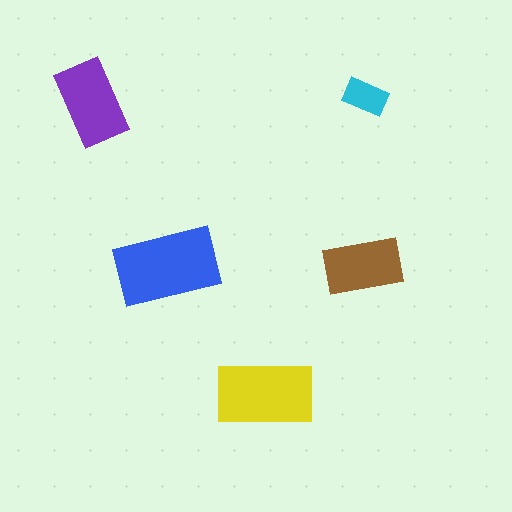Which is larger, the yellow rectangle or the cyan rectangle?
The yellow one.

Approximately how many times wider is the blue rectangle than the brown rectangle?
About 1.5 times wider.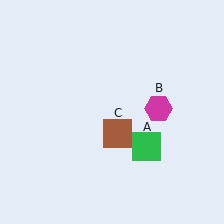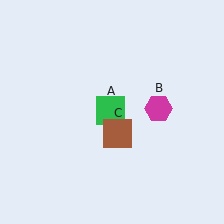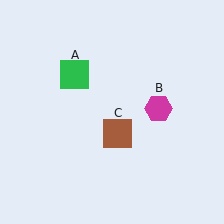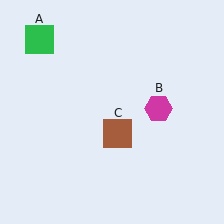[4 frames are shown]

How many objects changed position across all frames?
1 object changed position: green square (object A).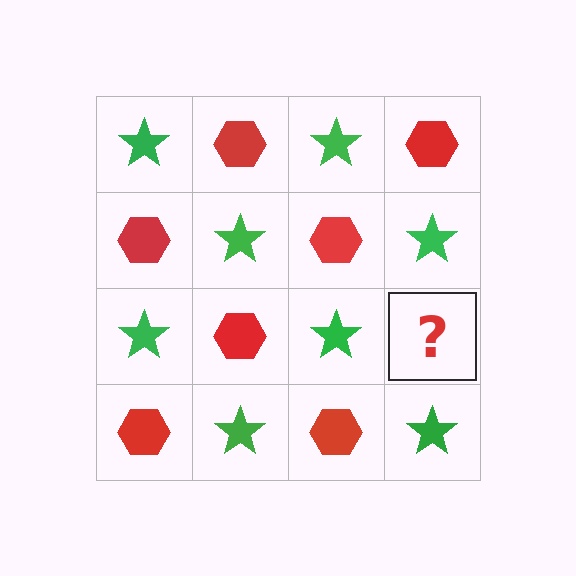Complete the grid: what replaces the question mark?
The question mark should be replaced with a red hexagon.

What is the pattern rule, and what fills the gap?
The rule is that it alternates green star and red hexagon in a checkerboard pattern. The gap should be filled with a red hexagon.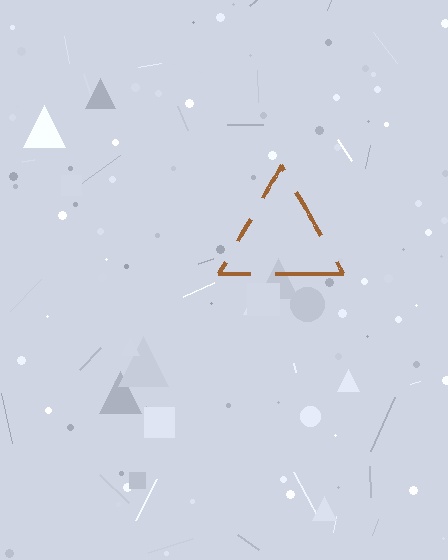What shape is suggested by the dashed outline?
The dashed outline suggests a triangle.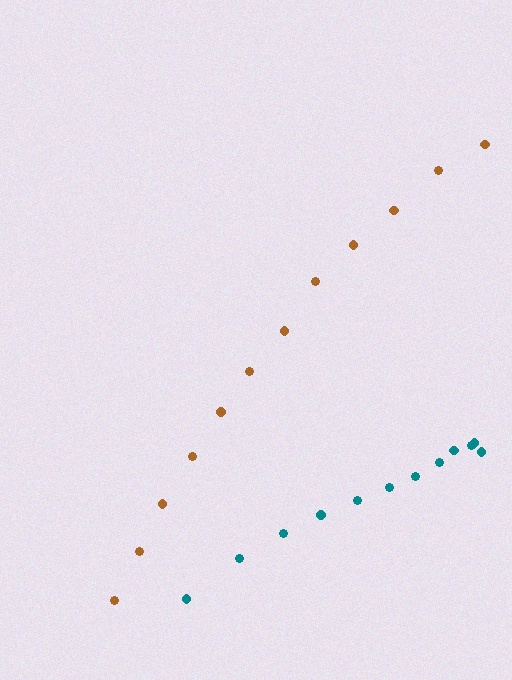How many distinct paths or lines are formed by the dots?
There are 2 distinct paths.